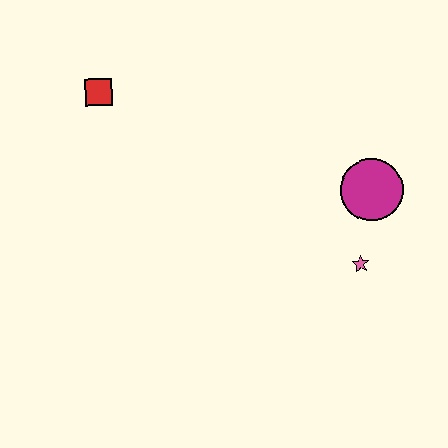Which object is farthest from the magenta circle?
The red square is farthest from the magenta circle.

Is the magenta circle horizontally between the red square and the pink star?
No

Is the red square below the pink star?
No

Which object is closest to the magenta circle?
The pink star is closest to the magenta circle.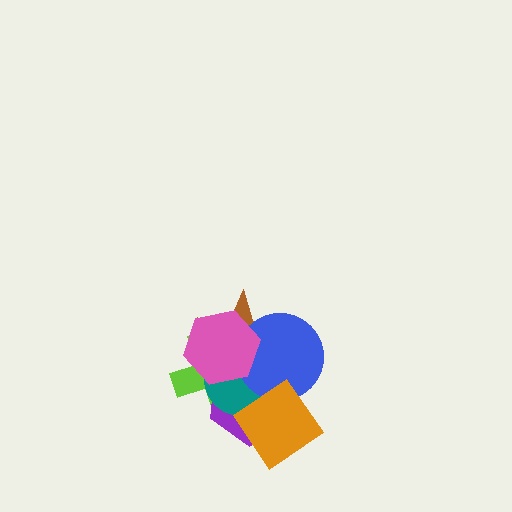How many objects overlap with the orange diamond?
3 objects overlap with the orange diamond.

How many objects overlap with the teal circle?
6 objects overlap with the teal circle.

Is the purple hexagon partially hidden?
Yes, it is partially covered by another shape.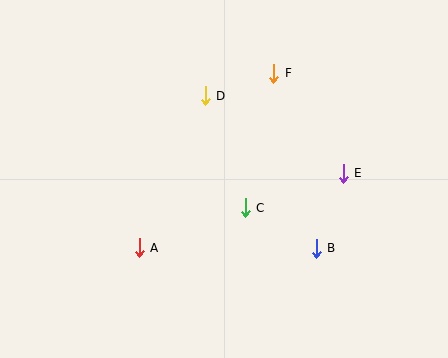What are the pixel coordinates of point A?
Point A is at (139, 248).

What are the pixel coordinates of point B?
Point B is at (316, 248).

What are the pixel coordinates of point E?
Point E is at (343, 173).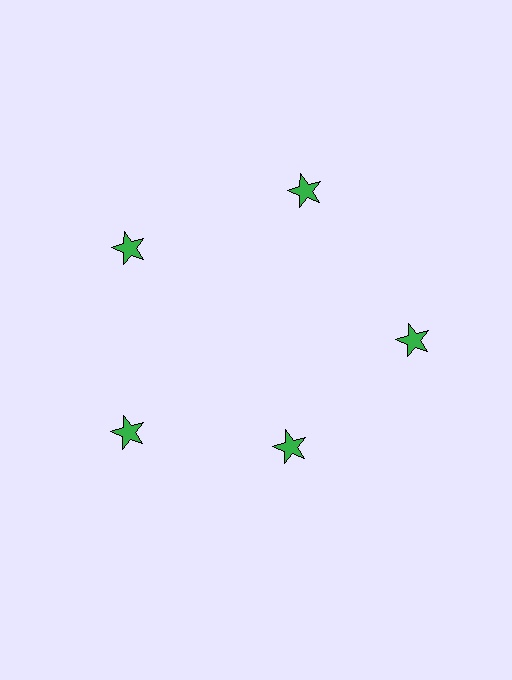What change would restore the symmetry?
The symmetry would be restored by moving it outward, back onto the ring so that all 5 stars sit at equal angles and equal distance from the center.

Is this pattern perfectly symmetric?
No. The 5 green stars are arranged in a ring, but one element near the 5 o'clock position is pulled inward toward the center, breaking the 5-fold rotational symmetry.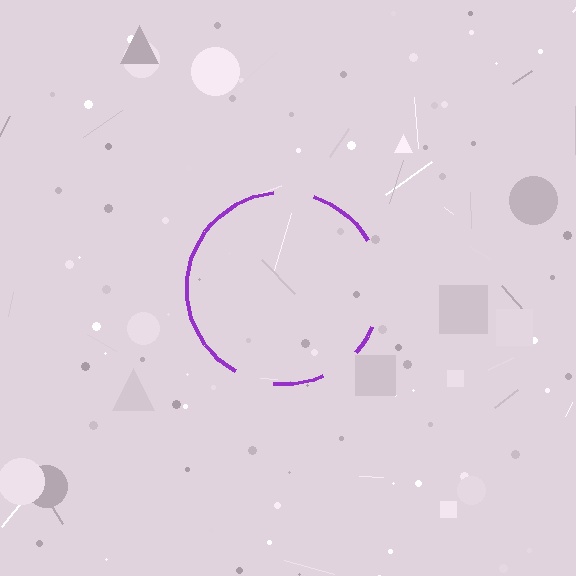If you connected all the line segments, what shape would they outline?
They would outline a circle.